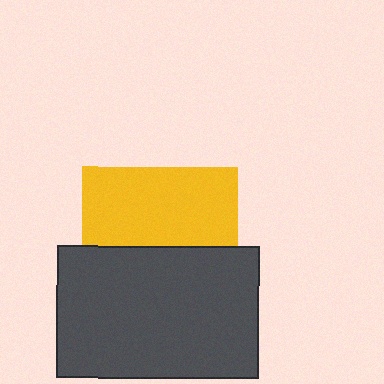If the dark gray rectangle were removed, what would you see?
You would see the complete yellow square.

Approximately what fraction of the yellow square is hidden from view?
Roughly 50% of the yellow square is hidden behind the dark gray rectangle.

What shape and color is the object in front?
The object in front is a dark gray rectangle.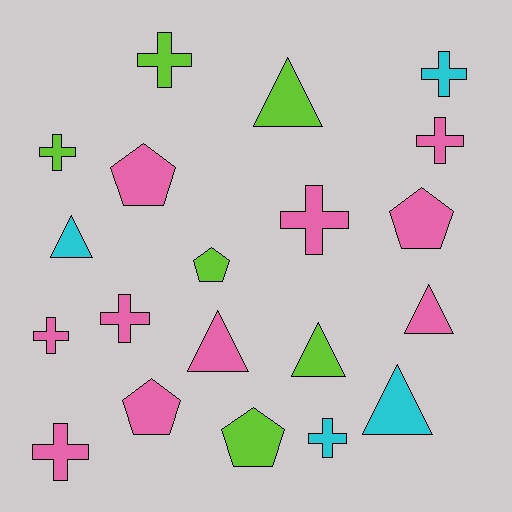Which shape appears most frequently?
Cross, with 9 objects.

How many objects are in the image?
There are 20 objects.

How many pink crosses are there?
There are 5 pink crosses.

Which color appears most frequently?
Pink, with 10 objects.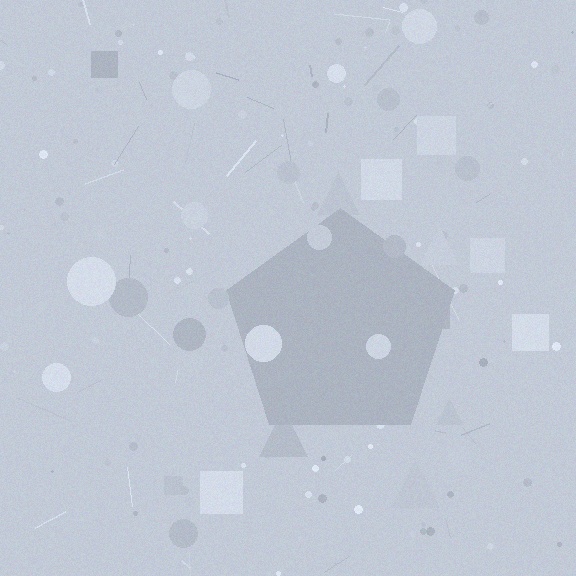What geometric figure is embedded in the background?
A pentagon is embedded in the background.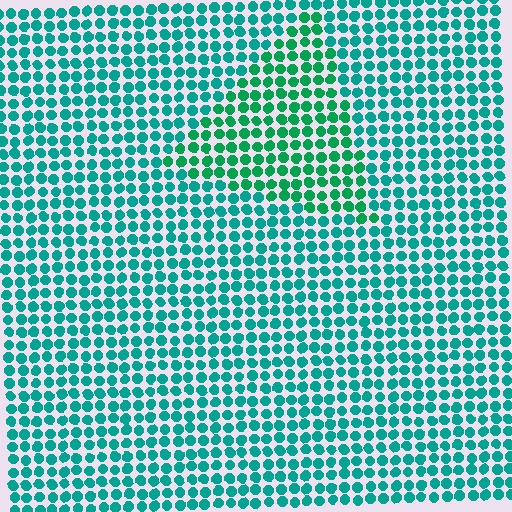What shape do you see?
I see a triangle.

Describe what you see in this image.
The image is filled with small teal elements in a uniform arrangement. A triangle-shaped region is visible where the elements are tinted to a slightly different hue, forming a subtle color boundary.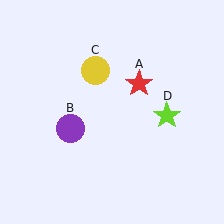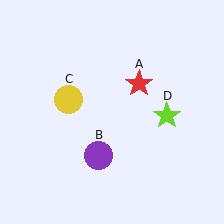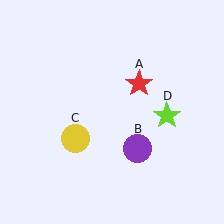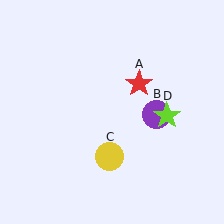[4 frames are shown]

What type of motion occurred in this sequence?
The purple circle (object B), yellow circle (object C) rotated counterclockwise around the center of the scene.